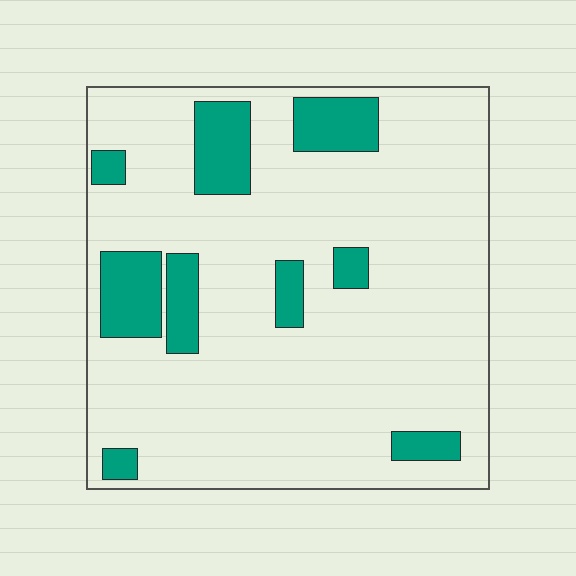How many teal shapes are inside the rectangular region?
9.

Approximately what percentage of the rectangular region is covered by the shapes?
Approximately 15%.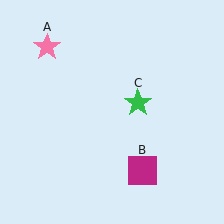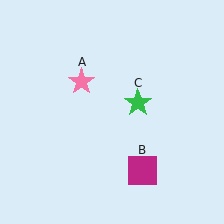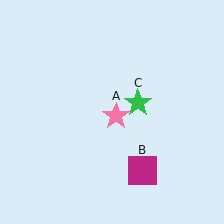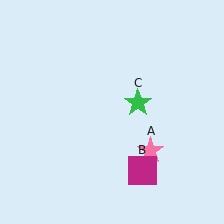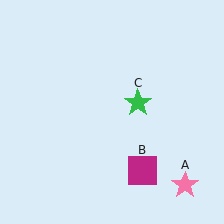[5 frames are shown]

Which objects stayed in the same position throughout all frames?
Magenta square (object B) and green star (object C) remained stationary.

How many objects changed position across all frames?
1 object changed position: pink star (object A).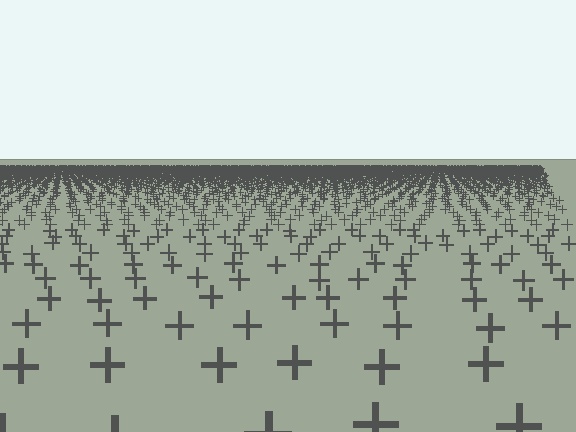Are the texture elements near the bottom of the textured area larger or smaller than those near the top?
Larger. Near the bottom, elements are closer to the viewer and appear at a bigger on-screen size.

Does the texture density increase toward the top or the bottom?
Density increases toward the top.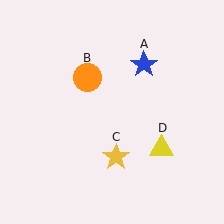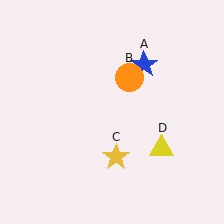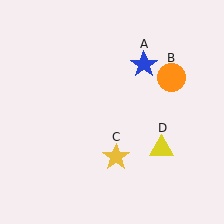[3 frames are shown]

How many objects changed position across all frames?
1 object changed position: orange circle (object B).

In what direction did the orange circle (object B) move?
The orange circle (object B) moved right.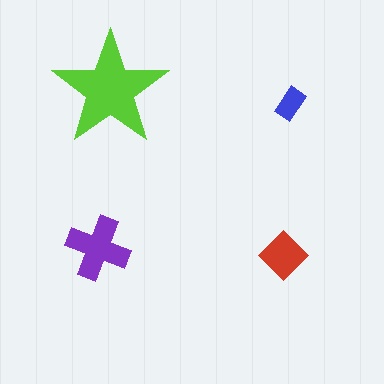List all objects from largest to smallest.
The lime star, the purple cross, the red diamond, the blue rectangle.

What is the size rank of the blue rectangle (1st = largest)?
4th.